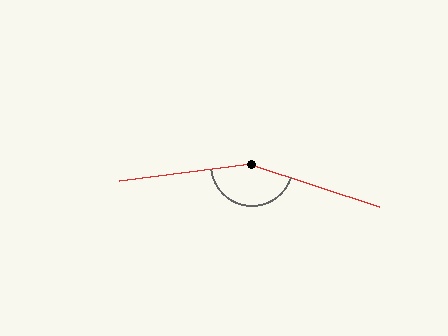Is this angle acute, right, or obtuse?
It is obtuse.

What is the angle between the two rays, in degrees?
Approximately 154 degrees.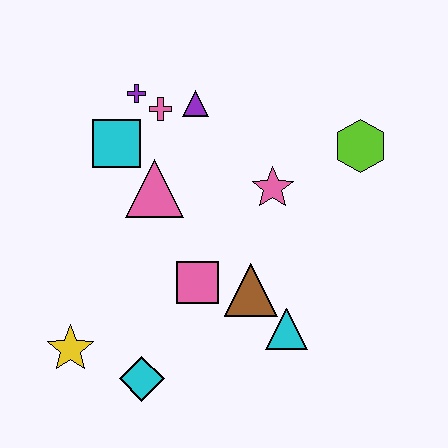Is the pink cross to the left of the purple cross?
No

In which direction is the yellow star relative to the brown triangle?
The yellow star is to the left of the brown triangle.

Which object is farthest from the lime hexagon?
The yellow star is farthest from the lime hexagon.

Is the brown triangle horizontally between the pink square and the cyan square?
No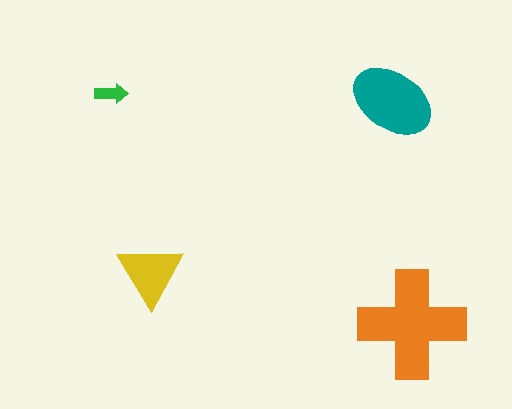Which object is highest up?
The green arrow is topmost.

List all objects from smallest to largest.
The green arrow, the yellow triangle, the teal ellipse, the orange cross.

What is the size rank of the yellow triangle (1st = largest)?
3rd.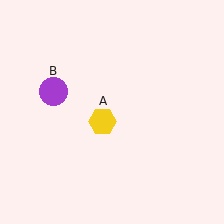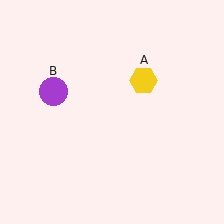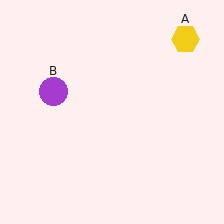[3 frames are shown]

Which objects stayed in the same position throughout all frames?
Purple circle (object B) remained stationary.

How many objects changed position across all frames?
1 object changed position: yellow hexagon (object A).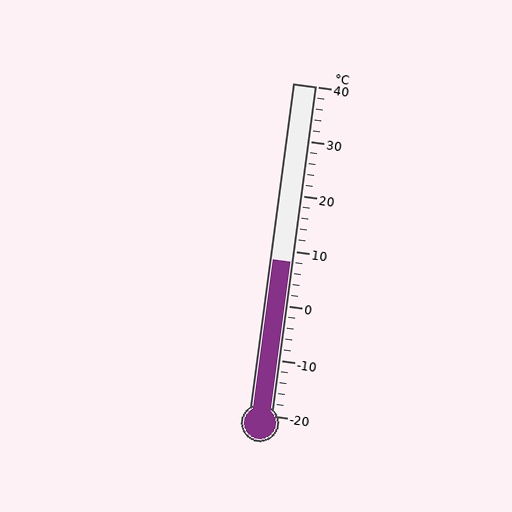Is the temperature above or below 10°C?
The temperature is below 10°C.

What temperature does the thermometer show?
The thermometer shows approximately 8°C.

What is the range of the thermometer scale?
The thermometer scale ranges from -20°C to 40°C.